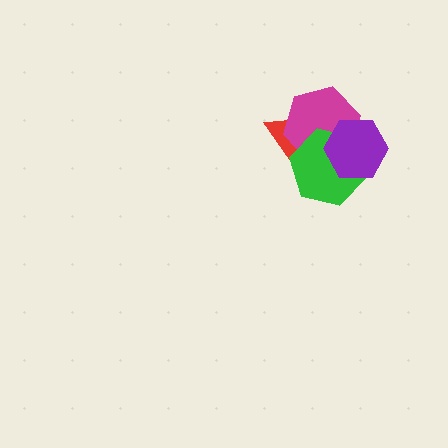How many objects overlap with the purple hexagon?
3 objects overlap with the purple hexagon.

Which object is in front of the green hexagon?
The purple hexagon is in front of the green hexagon.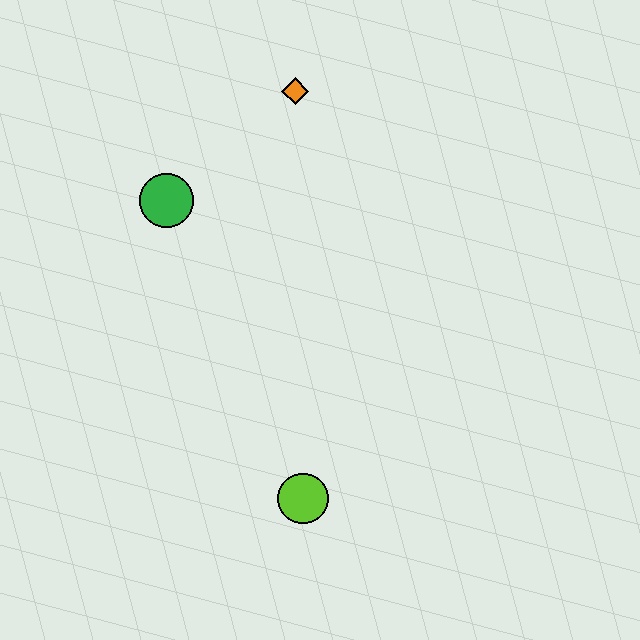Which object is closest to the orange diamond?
The green circle is closest to the orange diamond.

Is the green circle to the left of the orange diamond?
Yes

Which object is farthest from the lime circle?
The orange diamond is farthest from the lime circle.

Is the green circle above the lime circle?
Yes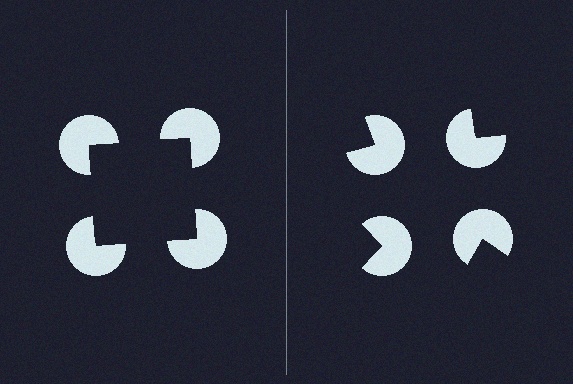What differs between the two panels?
The pac-man discs are positioned identically on both sides; only the wedge orientations differ. On the left they align to a square; on the right they are misaligned.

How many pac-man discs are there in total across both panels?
8 — 4 on each side.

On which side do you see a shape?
An illusory square appears on the left side. On the right side the wedge cuts are rotated, so no coherent shape forms.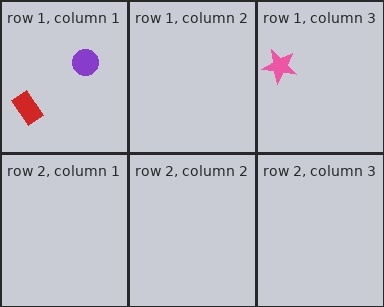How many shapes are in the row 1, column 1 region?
2.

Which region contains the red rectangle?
The row 1, column 1 region.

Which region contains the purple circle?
The row 1, column 1 region.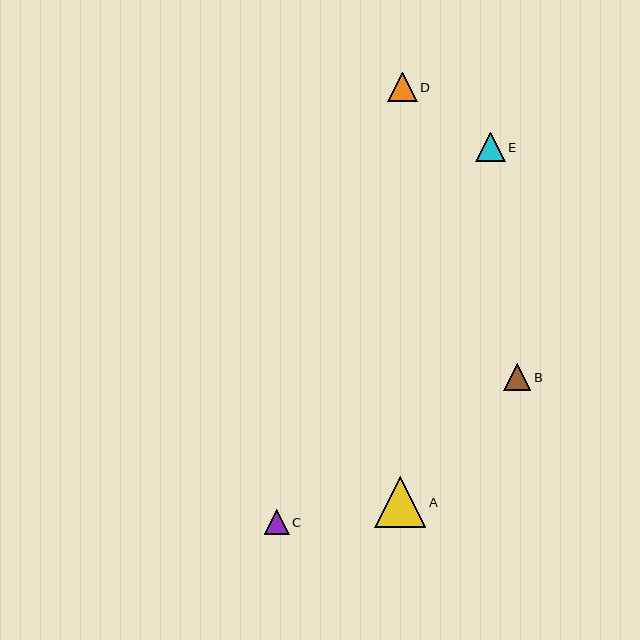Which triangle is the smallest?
Triangle C is the smallest with a size of approximately 25 pixels.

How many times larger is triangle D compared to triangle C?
Triangle D is approximately 1.2 times the size of triangle C.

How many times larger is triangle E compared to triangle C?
Triangle E is approximately 1.2 times the size of triangle C.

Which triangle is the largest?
Triangle A is the largest with a size of approximately 51 pixels.